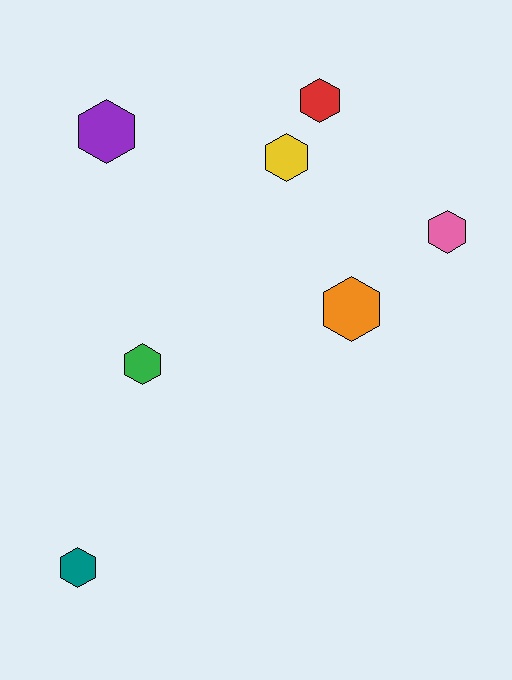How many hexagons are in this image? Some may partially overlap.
There are 7 hexagons.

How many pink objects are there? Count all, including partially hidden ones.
There is 1 pink object.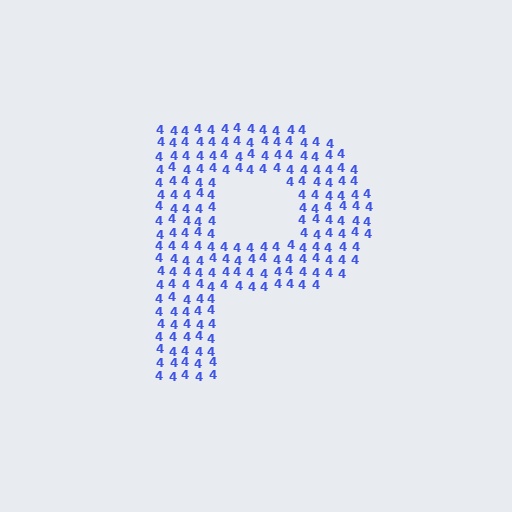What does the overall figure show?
The overall figure shows the letter P.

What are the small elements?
The small elements are digit 4's.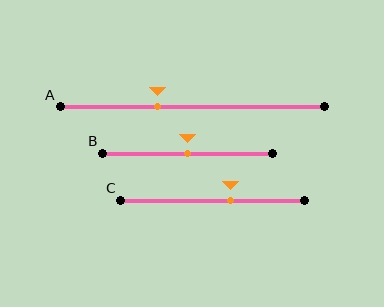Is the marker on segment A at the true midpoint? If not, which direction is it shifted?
No, the marker on segment A is shifted to the left by about 13% of the segment length.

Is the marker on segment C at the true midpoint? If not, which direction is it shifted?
No, the marker on segment C is shifted to the right by about 10% of the segment length.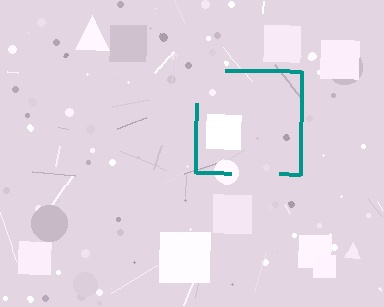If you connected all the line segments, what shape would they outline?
They would outline a square.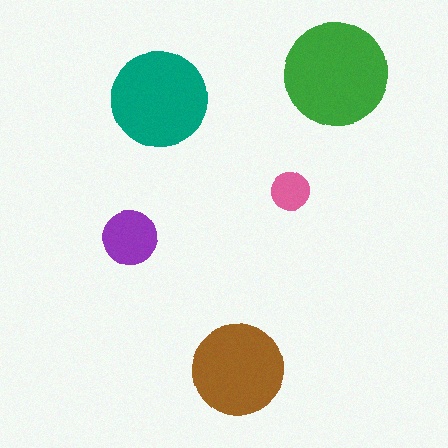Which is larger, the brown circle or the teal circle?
The teal one.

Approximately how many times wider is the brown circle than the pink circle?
About 2.5 times wider.